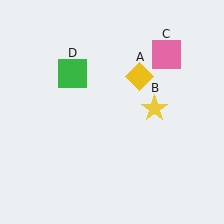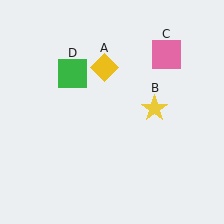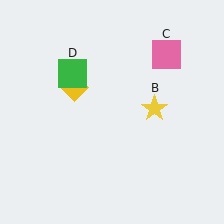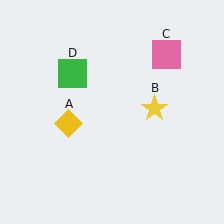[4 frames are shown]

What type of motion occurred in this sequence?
The yellow diamond (object A) rotated counterclockwise around the center of the scene.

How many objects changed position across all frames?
1 object changed position: yellow diamond (object A).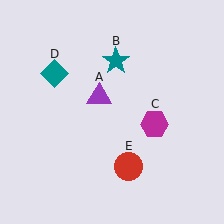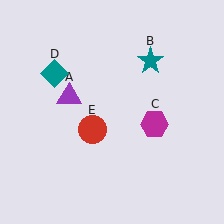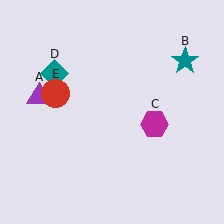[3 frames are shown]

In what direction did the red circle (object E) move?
The red circle (object E) moved up and to the left.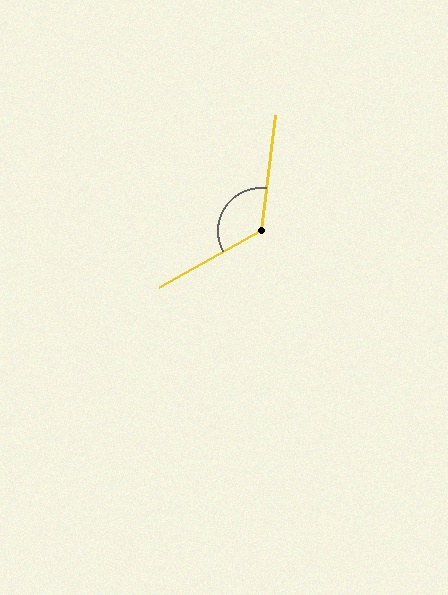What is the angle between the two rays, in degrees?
Approximately 126 degrees.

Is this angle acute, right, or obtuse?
It is obtuse.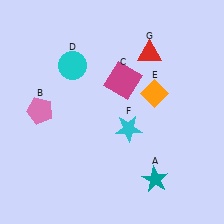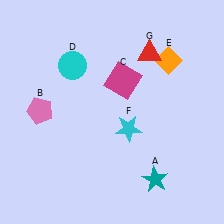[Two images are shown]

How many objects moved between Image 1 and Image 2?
1 object moved between the two images.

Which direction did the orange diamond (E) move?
The orange diamond (E) moved up.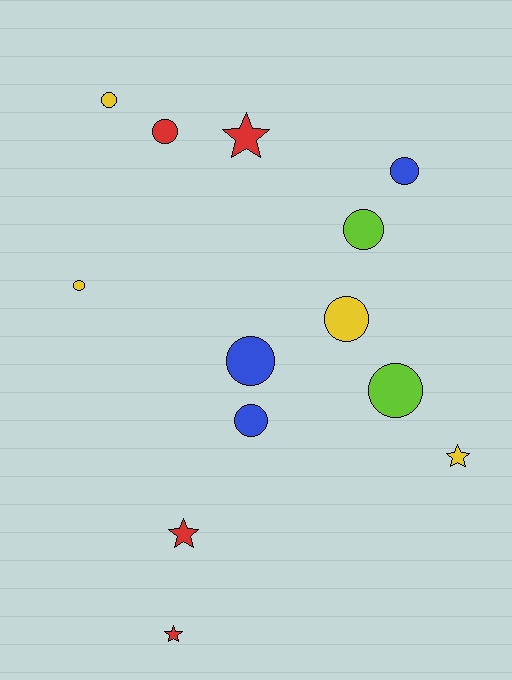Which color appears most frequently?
Yellow, with 4 objects.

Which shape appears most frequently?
Circle, with 9 objects.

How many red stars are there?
There are 3 red stars.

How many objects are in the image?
There are 13 objects.